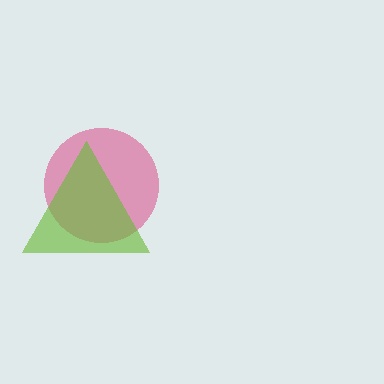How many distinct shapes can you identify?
There are 2 distinct shapes: a pink circle, a lime triangle.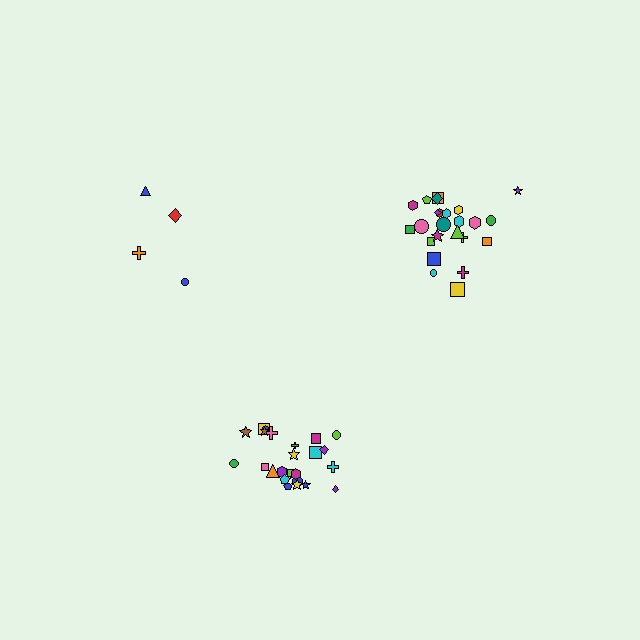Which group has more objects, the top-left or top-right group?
The top-right group.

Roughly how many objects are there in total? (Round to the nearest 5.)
Roughly 55 objects in total.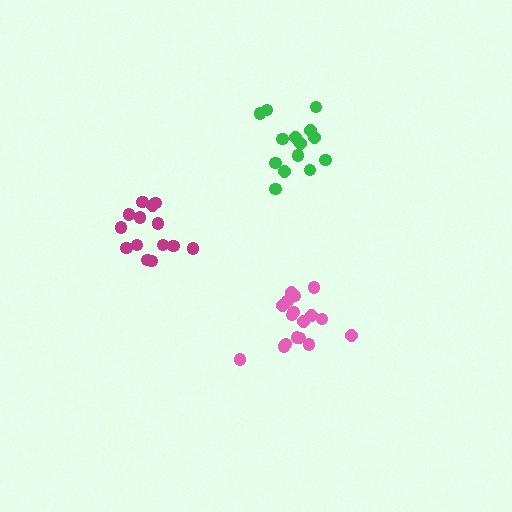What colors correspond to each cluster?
The clusters are colored: pink, magenta, green.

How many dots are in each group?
Group 1: 17 dots, Group 2: 14 dots, Group 3: 14 dots (45 total).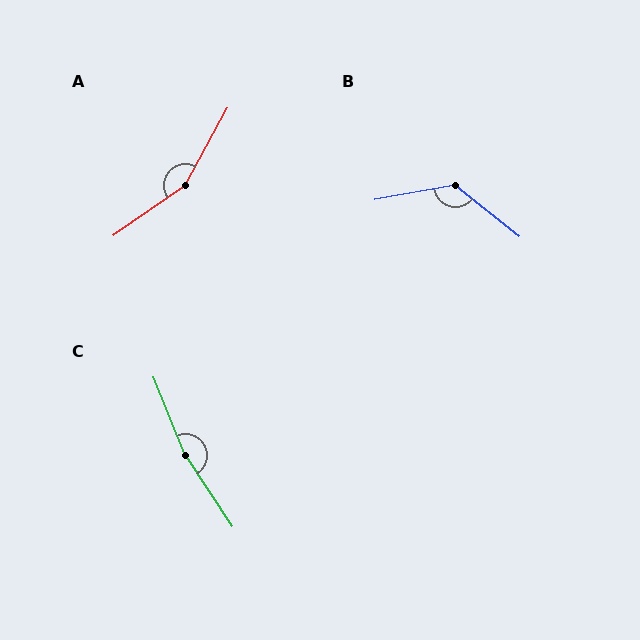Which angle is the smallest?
B, at approximately 131 degrees.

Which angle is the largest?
C, at approximately 169 degrees.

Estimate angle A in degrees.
Approximately 153 degrees.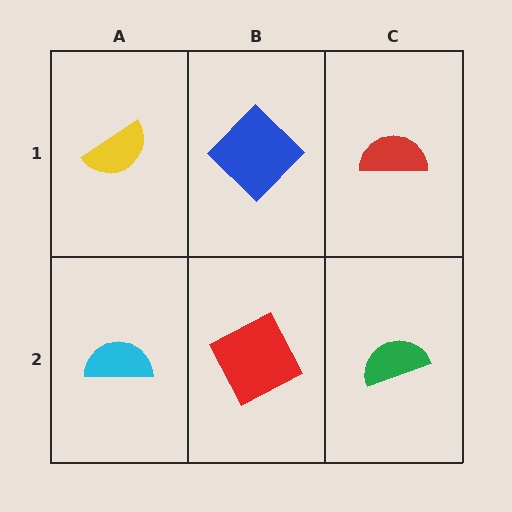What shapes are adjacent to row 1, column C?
A green semicircle (row 2, column C), a blue diamond (row 1, column B).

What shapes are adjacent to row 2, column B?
A blue diamond (row 1, column B), a cyan semicircle (row 2, column A), a green semicircle (row 2, column C).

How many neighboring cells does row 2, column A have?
2.